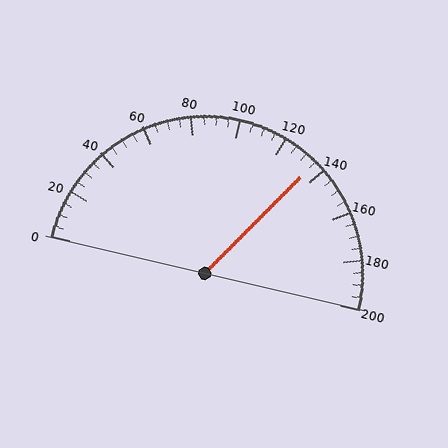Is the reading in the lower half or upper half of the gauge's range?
The reading is in the upper half of the range (0 to 200).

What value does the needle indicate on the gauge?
The needle indicates approximately 135.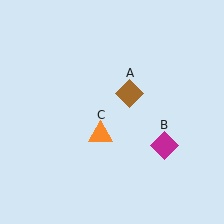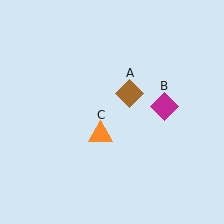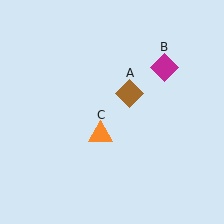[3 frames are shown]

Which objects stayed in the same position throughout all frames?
Brown diamond (object A) and orange triangle (object C) remained stationary.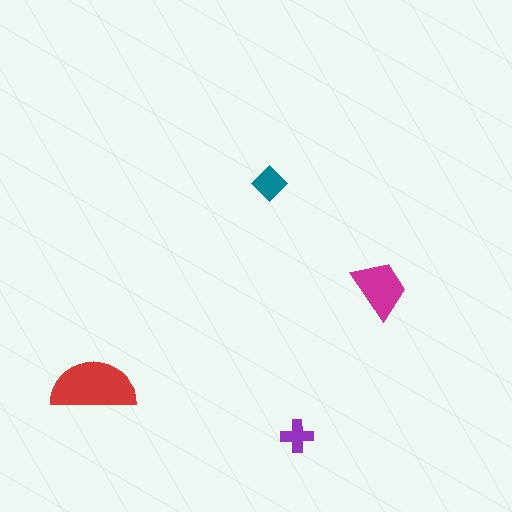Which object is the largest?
The red semicircle.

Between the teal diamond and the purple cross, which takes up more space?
The teal diamond.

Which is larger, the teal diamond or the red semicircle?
The red semicircle.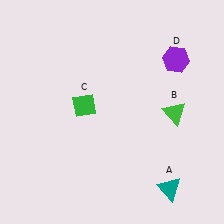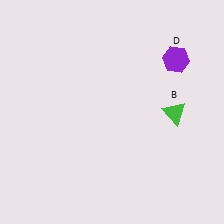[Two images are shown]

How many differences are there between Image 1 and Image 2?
There are 2 differences between the two images.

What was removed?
The green diamond (C), the teal triangle (A) were removed in Image 2.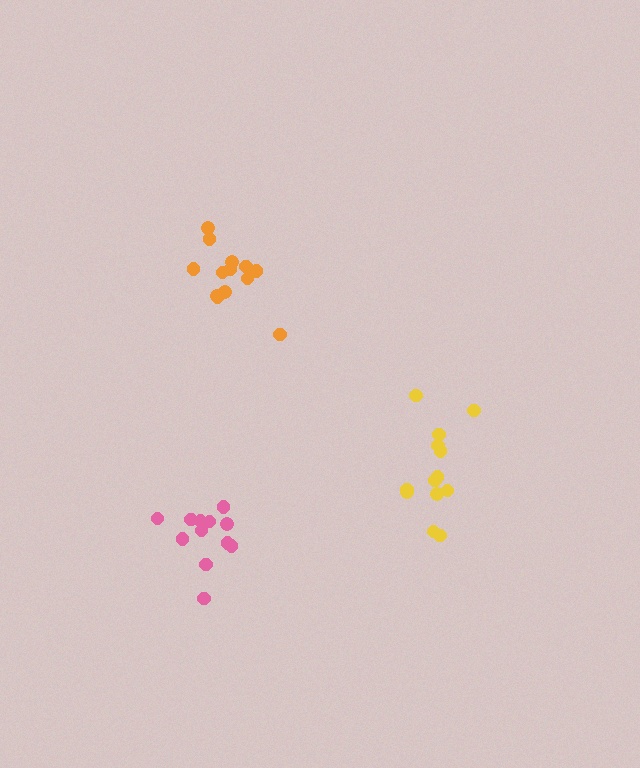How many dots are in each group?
Group 1: 13 dots, Group 2: 13 dots, Group 3: 12 dots (38 total).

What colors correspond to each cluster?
The clusters are colored: orange, yellow, pink.